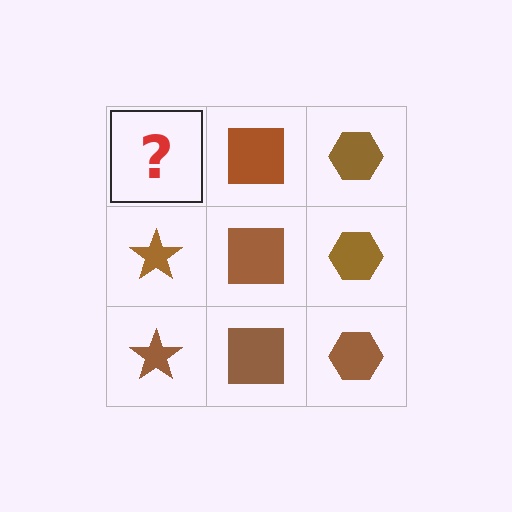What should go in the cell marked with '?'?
The missing cell should contain a brown star.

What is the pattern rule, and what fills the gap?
The rule is that each column has a consistent shape. The gap should be filled with a brown star.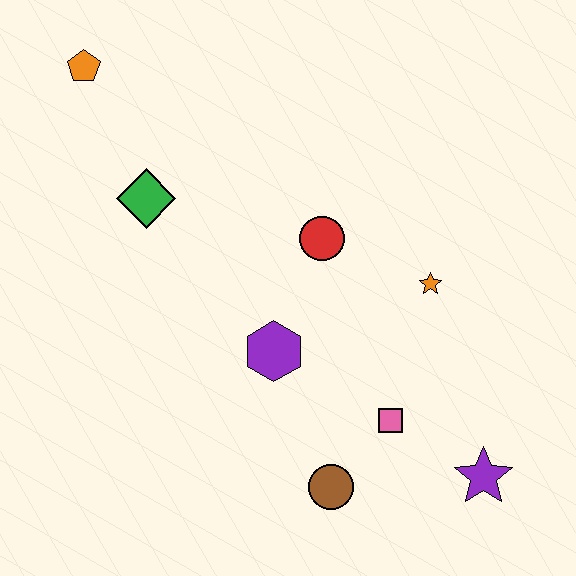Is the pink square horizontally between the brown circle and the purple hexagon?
No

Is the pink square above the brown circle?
Yes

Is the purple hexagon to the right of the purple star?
No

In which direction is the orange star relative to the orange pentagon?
The orange star is to the right of the orange pentagon.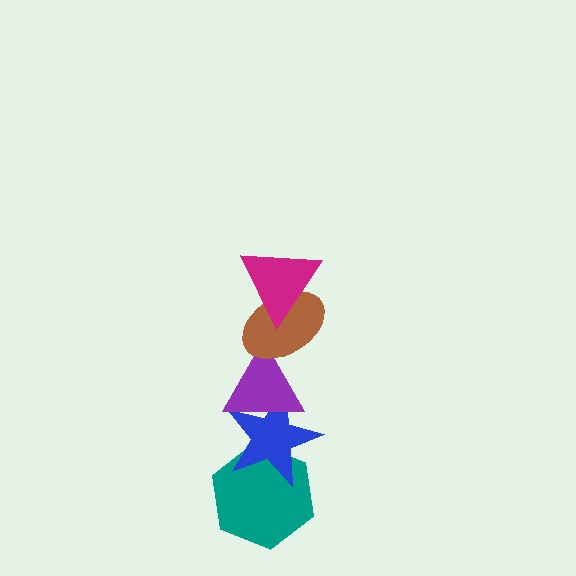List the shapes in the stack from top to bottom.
From top to bottom: the magenta triangle, the brown ellipse, the purple triangle, the blue star, the teal hexagon.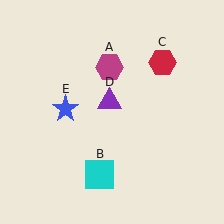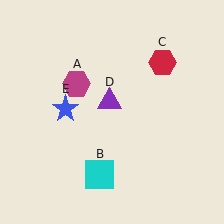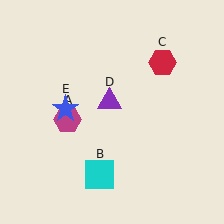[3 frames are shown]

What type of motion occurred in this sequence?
The magenta hexagon (object A) rotated counterclockwise around the center of the scene.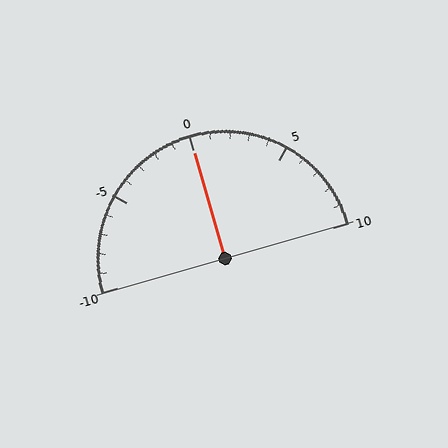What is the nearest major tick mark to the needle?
The nearest major tick mark is 0.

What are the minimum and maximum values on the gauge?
The gauge ranges from -10 to 10.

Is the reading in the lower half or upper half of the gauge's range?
The reading is in the upper half of the range (-10 to 10).